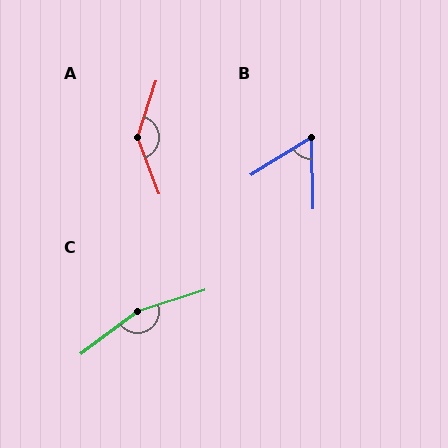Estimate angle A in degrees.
Approximately 141 degrees.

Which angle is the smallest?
B, at approximately 59 degrees.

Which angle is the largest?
C, at approximately 160 degrees.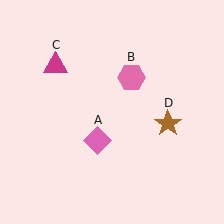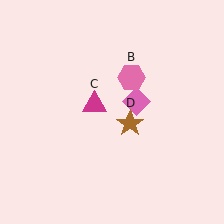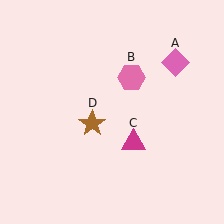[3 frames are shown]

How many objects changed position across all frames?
3 objects changed position: pink diamond (object A), magenta triangle (object C), brown star (object D).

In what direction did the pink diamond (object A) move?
The pink diamond (object A) moved up and to the right.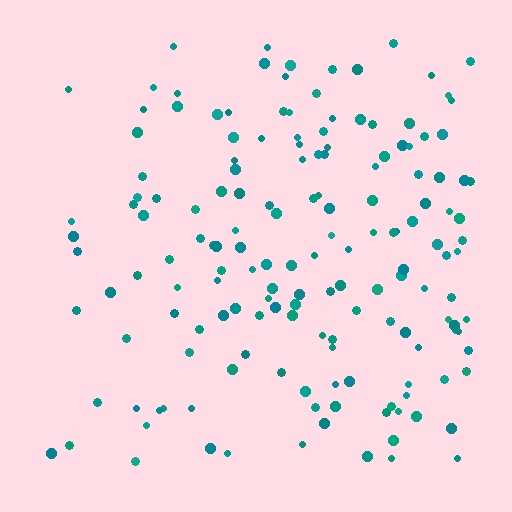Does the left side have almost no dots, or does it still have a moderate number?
Still a moderate number, just noticeably fewer than the right.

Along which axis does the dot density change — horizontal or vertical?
Horizontal.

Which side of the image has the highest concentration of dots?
The right.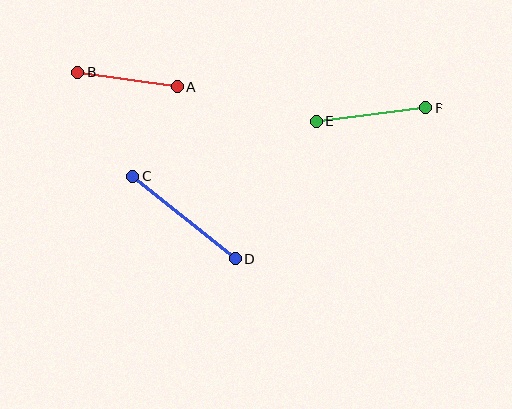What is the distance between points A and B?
The distance is approximately 101 pixels.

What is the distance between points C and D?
The distance is approximately 132 pixels.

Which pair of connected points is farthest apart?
Points C and D are farthest apart.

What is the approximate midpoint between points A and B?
The midpoint is at approximately (128, 79) pixels.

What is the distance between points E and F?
The distance is approximately 110 pixels.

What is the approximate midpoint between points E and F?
The midpoint is at approximately (371, 115) pixels.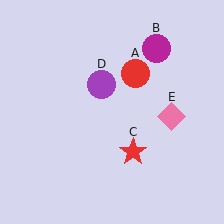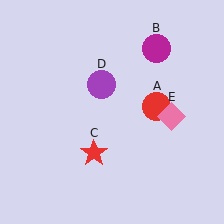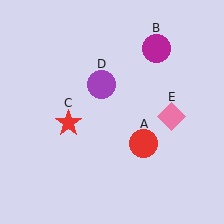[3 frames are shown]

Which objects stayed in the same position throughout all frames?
Magenta circle (object B) and purple circle (object D) and pink diamond (object E) remained stationary.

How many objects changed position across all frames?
2 objects changed position: red circle (object A), red star (object C).